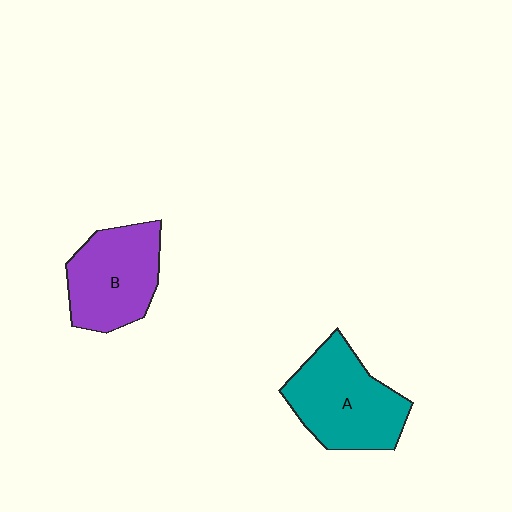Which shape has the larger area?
Shape A (teal).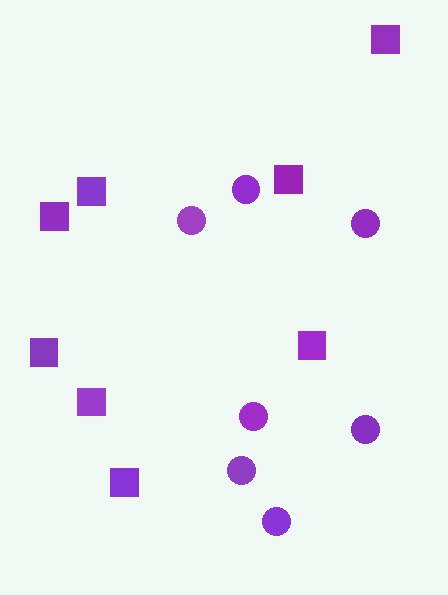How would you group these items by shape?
There are 2 groups: one group of circles (7) and one group of squares (8).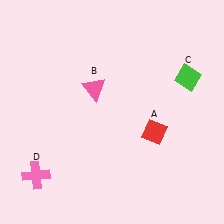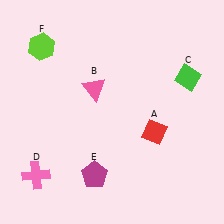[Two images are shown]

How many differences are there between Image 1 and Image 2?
There are 2 differences between the two images.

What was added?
A magenta pentagon (E), a lime hexagon (F) were added in Image 2.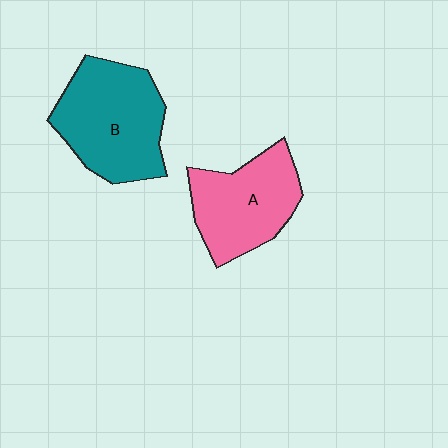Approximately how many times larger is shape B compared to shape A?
Approximately 1.2 times.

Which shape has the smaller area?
Shape A (pink).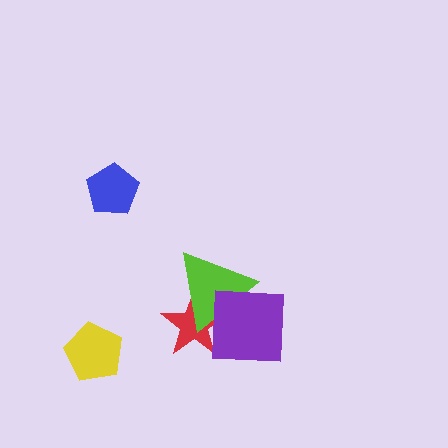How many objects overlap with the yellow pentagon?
0 objects overlap with the yellow pentagon.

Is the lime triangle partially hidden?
Yes, it is partially covered by another shape.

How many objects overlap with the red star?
2 objects overlap with the red star.